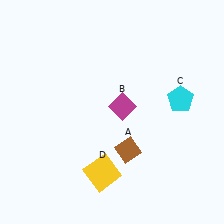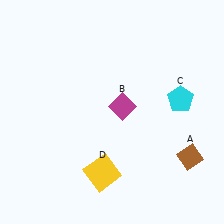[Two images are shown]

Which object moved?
The brown diamond (A) moved right.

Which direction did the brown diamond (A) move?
The brown diamond (A) moved right.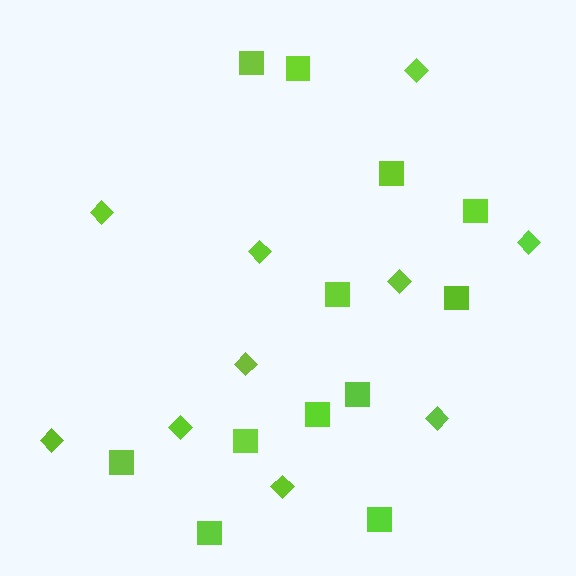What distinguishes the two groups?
There are 2 groups: one group of diamonds (10) and one group of squares (12).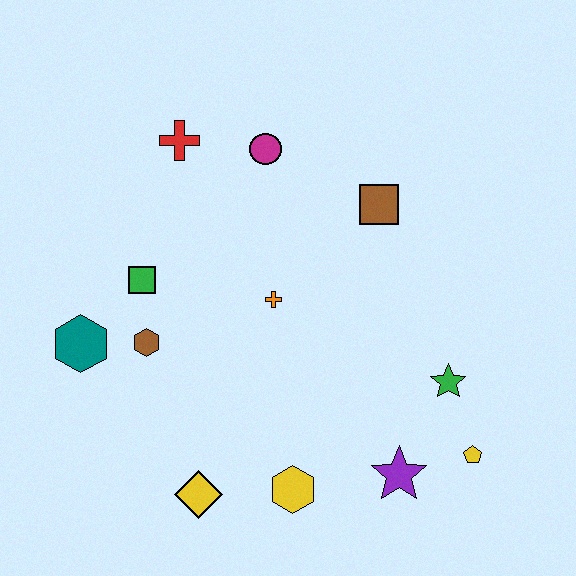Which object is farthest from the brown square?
The yellow diamond is farthest from the brown square.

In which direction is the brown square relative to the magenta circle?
The brown square is to the right of the magenta circle.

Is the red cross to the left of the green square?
No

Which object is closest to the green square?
The brown hexagon is closest to the green square.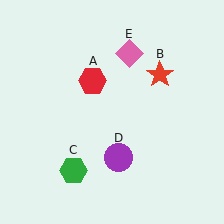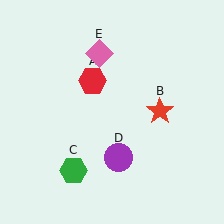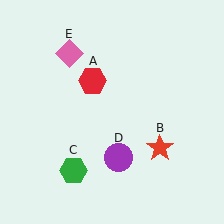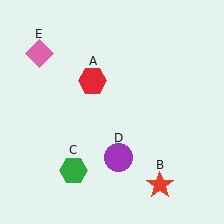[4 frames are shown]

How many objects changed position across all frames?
2 objects changed position: red star (object B), pink diamond (object E).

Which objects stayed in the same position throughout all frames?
Red hexagon (object A) and green hexagon (object C) and purple circle (object D) remained stationary.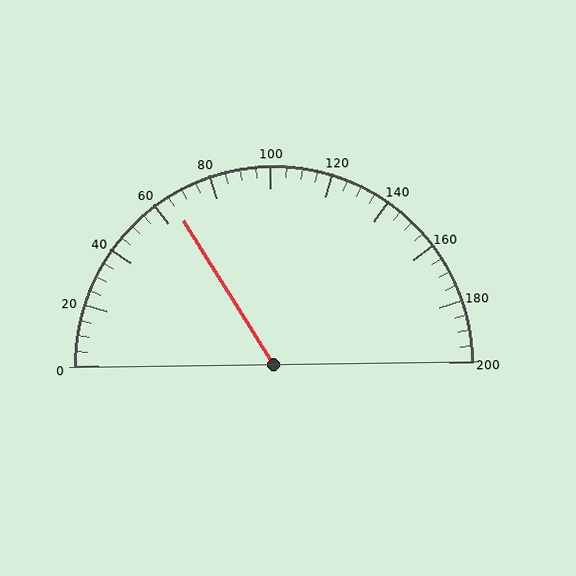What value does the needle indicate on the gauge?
The needle indicates approximately 65.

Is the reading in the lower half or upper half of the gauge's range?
The reading is in the lower half of the range (0 to 200).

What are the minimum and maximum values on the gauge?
The gauge ranges from 0 to 200.